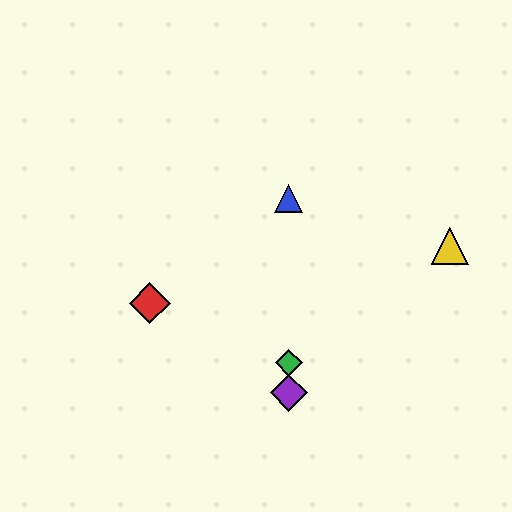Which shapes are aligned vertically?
The blue triangle, the green diamond, the purple diamond are aligned vertically.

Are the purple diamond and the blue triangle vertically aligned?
Yes, both are at x≈289.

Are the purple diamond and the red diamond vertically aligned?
No, the purple diamond is at x≈289 and the red diamond is at x≈150.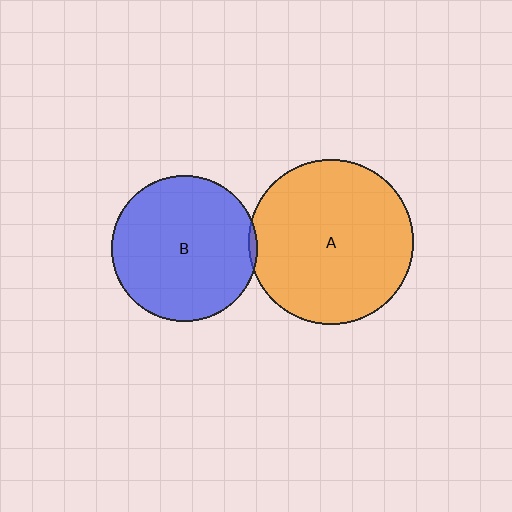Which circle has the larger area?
Circle A (orange).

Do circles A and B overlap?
Yes.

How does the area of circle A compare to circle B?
Approximately 1.3 times.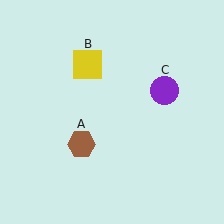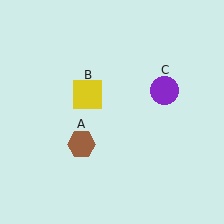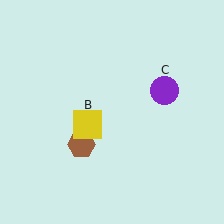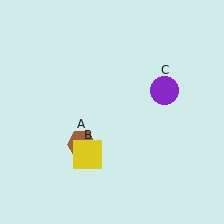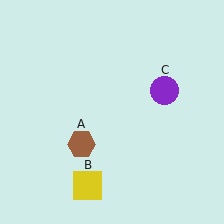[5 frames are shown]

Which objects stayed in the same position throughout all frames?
Brown hexagon (object A) and purple circle (object C) remained stationary.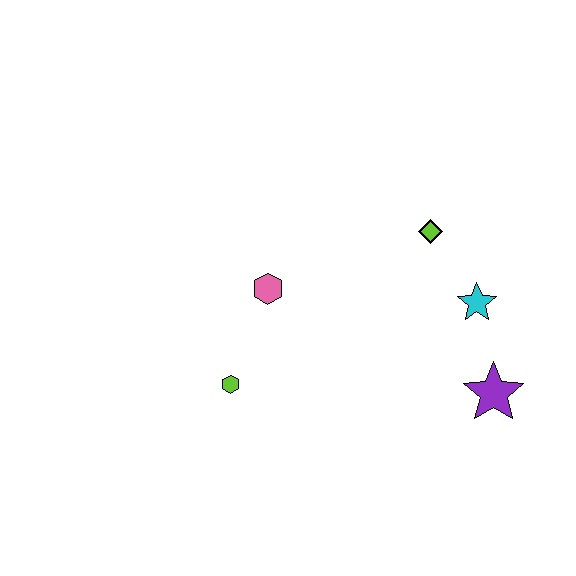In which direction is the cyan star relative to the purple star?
The cyan star is above the purple star.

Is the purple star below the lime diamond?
Yes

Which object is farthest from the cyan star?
The lime hexagon is farthest from the cyan star.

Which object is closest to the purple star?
The cyan star is closest to the purple star.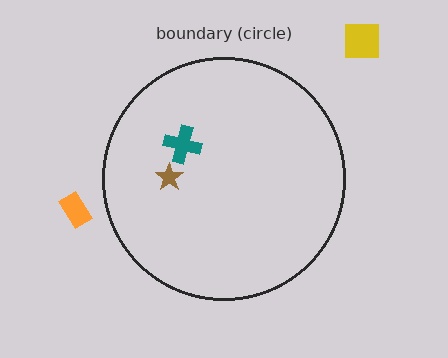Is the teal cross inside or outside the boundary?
Inside.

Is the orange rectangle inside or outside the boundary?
Outside.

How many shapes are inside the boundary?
2 inside, 2 outside.